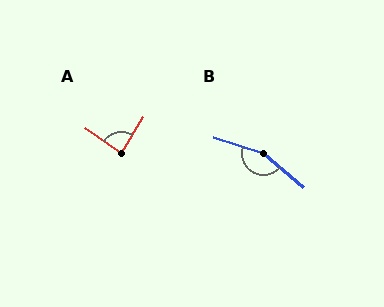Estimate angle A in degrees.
Approximately 86 degrees.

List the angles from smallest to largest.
A (86°), B (158°).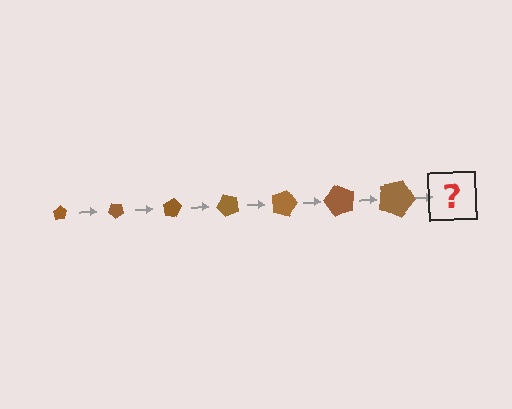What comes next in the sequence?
The next element should be a pentagon, larger than the previous one and rotated 280 degrees from the start.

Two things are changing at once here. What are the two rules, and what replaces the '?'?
The two rules are that the pentagon grows larger each step and it rotates 40 degrees each step. The '?' should be a pentagon, larger than the previous one and rotated 280 degrees from the start.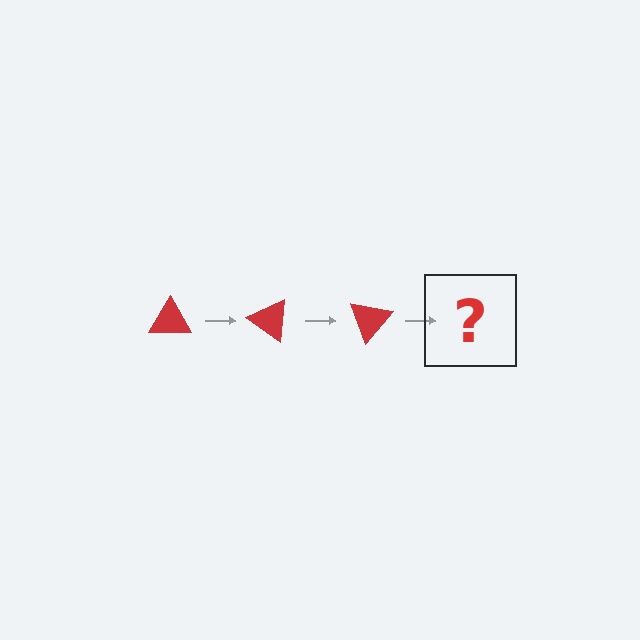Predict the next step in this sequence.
The next step is a red triangle rotated 105 degrees.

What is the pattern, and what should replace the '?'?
The pattern is that the triangle rotates 35 degrees each step. The '?' should be a red triangle rotated 105 degrees.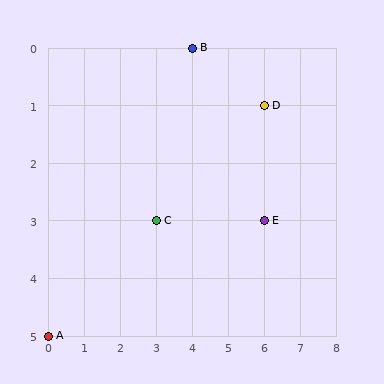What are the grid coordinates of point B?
Point B is at grid coordinates (4, 0).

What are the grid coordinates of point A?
Point A is at grid coordinates (0, 5).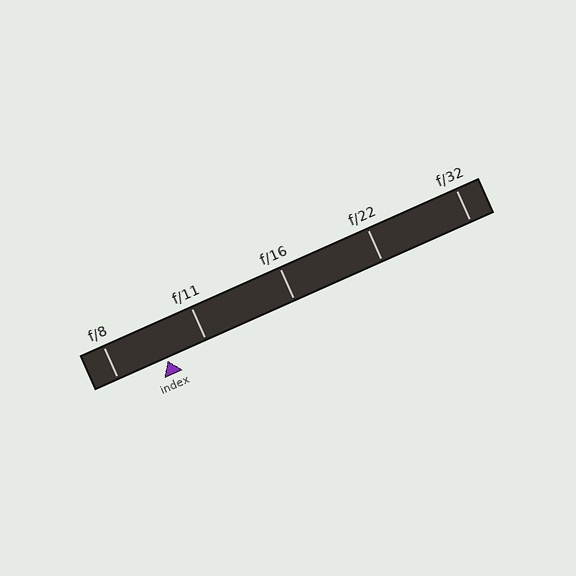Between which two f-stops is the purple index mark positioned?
The index mark is between f/8 and f/11.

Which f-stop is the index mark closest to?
The index mark is closest to f/11.